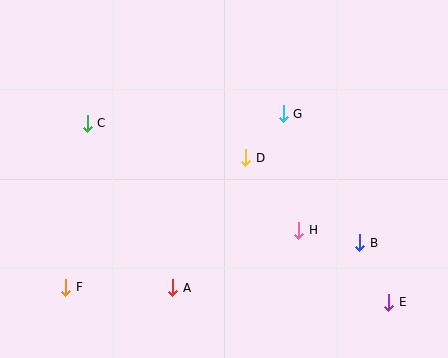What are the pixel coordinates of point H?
Point H is at (299, 230).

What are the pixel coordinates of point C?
Point C is at (87, 123).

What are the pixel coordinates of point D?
Point D is at (246, 158).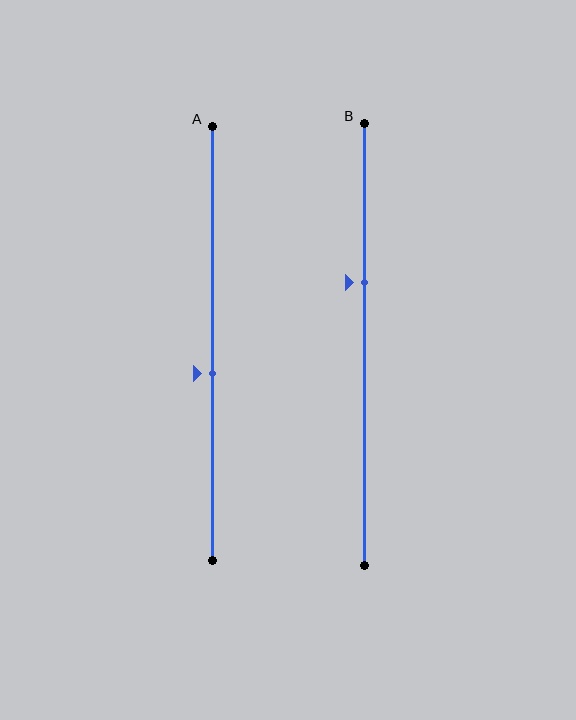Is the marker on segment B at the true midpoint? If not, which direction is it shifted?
No, the marker on segment B is shifted upward by about 14% of the segment length.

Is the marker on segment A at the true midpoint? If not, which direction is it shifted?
No, the marker on segment A is shifted downward by about 7% of the segment length.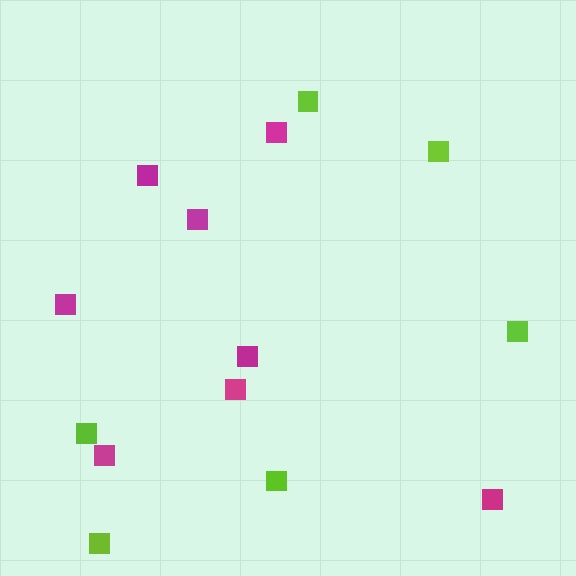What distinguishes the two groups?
There are 2 groups: one group of lime squares (6) and one group of magenta squares (8).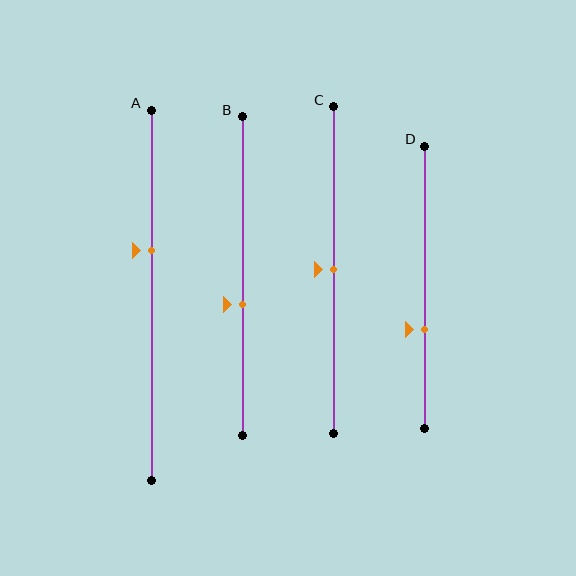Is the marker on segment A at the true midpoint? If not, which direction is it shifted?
No, the marker on segment A is shifted upward by about 12% of the segment length.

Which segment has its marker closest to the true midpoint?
Segment C has its marker closest to the true midpoint.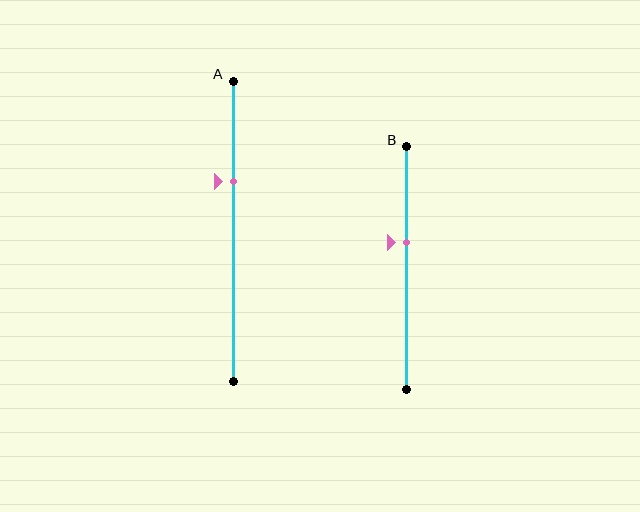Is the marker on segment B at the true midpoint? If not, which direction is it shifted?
No, the marker on segment B is shifted upward by about 10% of the segment length.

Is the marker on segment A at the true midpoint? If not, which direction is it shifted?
No, the marker on segment A is shifted upward by about 17% of the segment length.